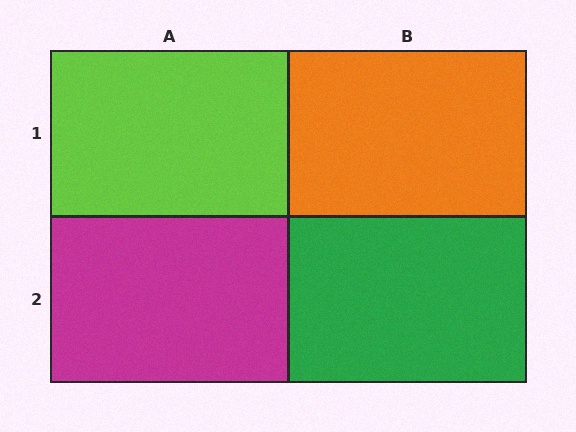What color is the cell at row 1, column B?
Orange.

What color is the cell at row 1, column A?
Lime.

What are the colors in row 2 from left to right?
Magenta, green.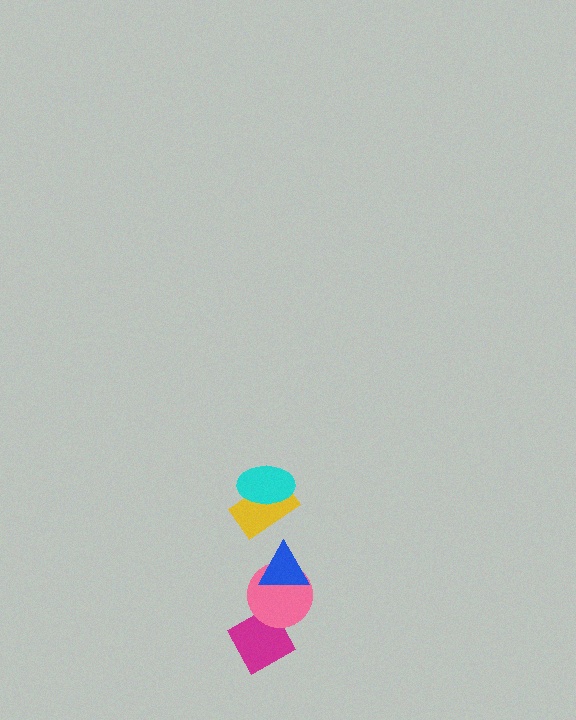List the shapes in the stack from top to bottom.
From top to bottom: the cyan ellipse, the yellow rectangle, the blue triangle, the pink circle, the magenta diamond.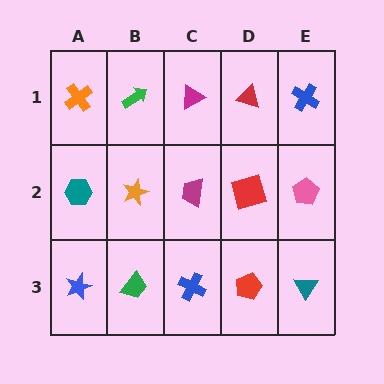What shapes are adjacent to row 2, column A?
An orange cross (row 1, column A), a blue star (row 3, column A), an orange star (row 2, column B).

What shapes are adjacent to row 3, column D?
A red square (row 2, column D), a blue cross (row 3, column C), a teal triangle (row 3, column E).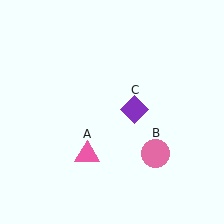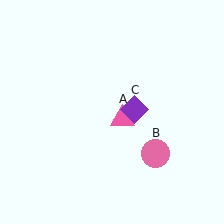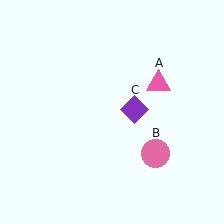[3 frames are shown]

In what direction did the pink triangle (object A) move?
The pink triangle (object A) moved up and to the right.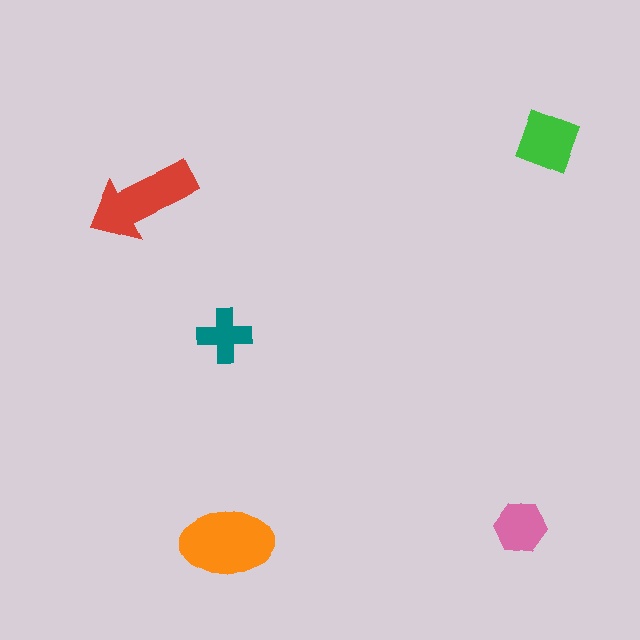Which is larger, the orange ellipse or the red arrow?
The orange ellipse.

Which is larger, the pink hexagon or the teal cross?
The pink hexagon.